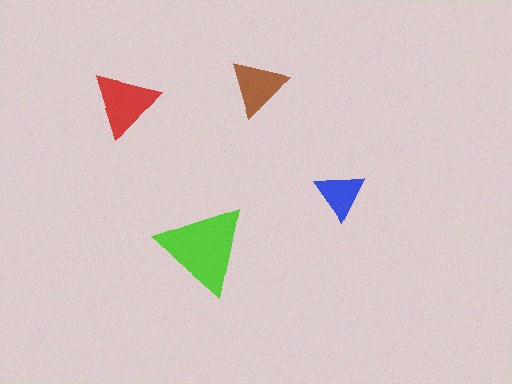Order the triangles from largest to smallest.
the lime one, the red one, the brown one, the blue one.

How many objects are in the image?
There are 4 objects in the image.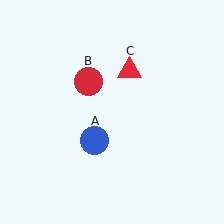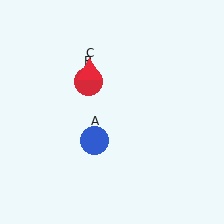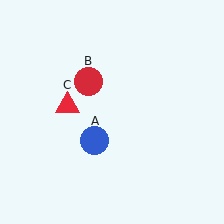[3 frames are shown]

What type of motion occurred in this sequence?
The red triangle (object C) rotated counterclockwise around the center of the scene.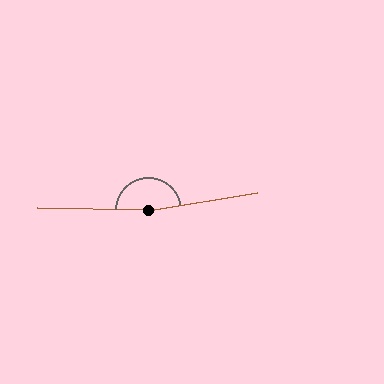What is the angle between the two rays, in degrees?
Approximately 170 degrees.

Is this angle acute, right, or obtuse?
It is obtuse.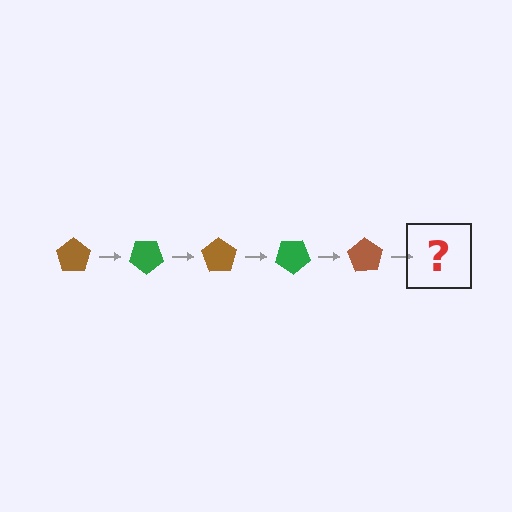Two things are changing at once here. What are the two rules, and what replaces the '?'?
The two rules are that it rotates 35 degrees each step and the color cycles through brown and green. The '?' should be a green pentagon, rotated 175 degrees from the start.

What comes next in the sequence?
The next element should be a green pentagon, rotated 175 degrees from the start.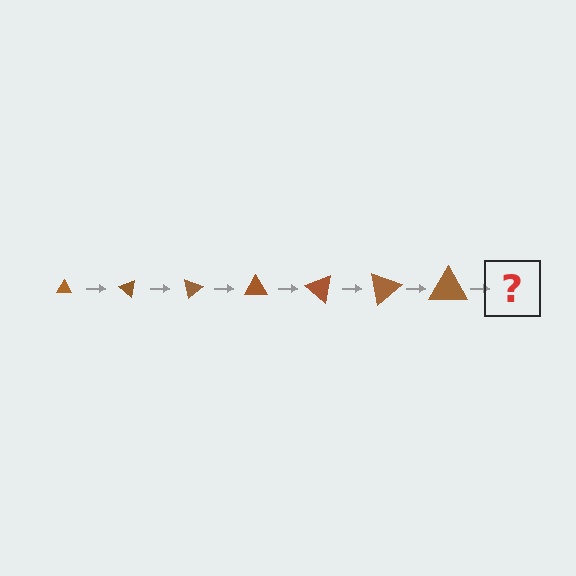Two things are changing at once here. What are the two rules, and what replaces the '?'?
The two rules are that the triangle grows larger each step and it rotates 40 degrees each step. The '?' should be a triangle, larger than the previous one and rotated 280 degrees from the start.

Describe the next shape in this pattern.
It should be a triangle, larger than the previous one and rotated 280 degrees from the start.